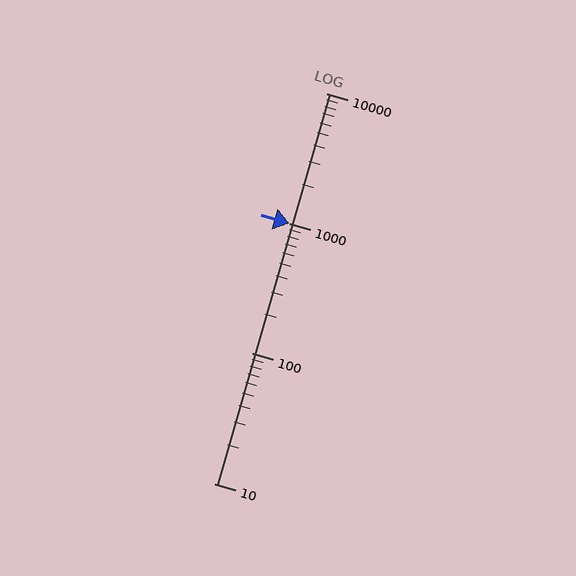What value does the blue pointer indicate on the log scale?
The pointer indicates approximately 1000.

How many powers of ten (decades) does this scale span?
The scale spans 3 decades, from 10 to 10000.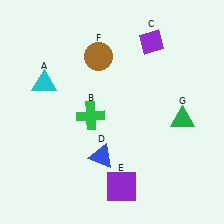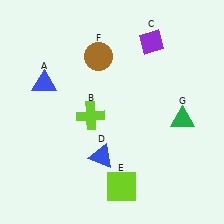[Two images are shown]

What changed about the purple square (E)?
In Image 1, E is purple. In Image 2, it changed to lime.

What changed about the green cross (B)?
In Image 1, B is green. In Image 2, it changed to lime.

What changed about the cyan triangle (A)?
In Image 1, A is cyan. In Image 2, it changed to blue.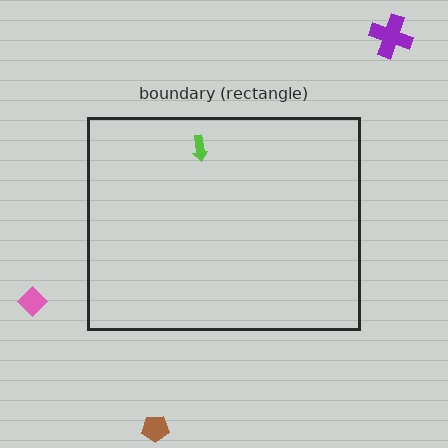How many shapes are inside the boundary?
1 inside, 3 outside.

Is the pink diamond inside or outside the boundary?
Outside.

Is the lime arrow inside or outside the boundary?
Inside.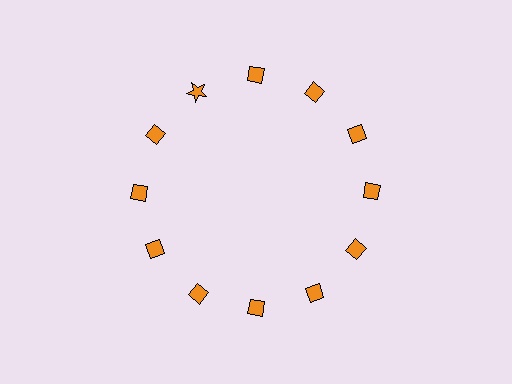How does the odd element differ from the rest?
It has a different shape: star instead of diamond.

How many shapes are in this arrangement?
There are 12 shapes arranged in a ring pattern.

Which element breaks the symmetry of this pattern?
The orange star at roughly the 11 o'clock position breaks the symmetry. All other shapes are orange diamonds.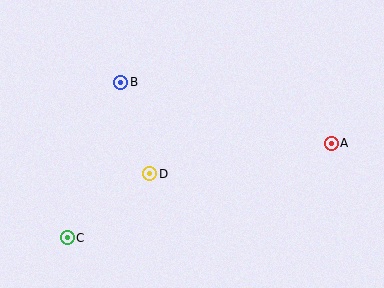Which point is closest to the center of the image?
Point D at (150, 174) is closest to the center.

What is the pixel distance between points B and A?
The distance between B and A is 219 pixels.